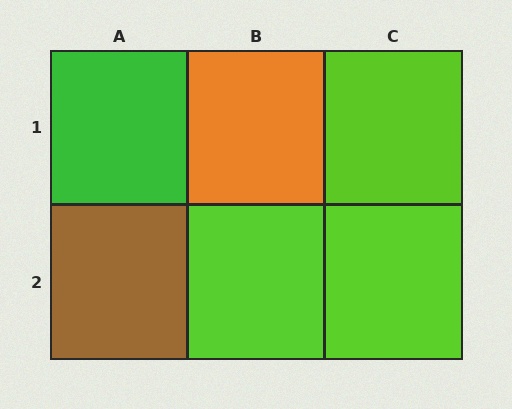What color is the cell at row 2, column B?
Lime.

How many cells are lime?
3 cells are lime.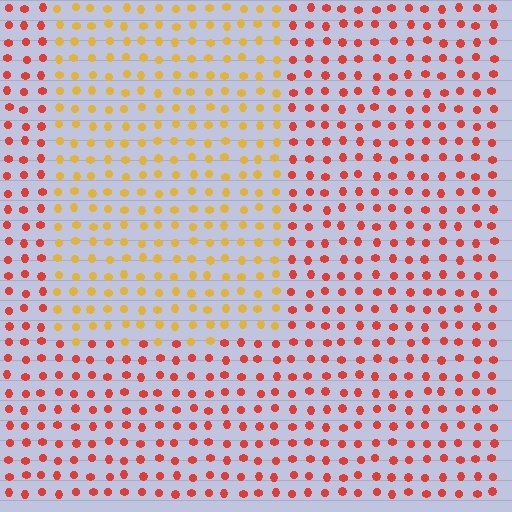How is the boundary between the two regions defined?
The boundary is defined purely by a slight shift in hue (about 41 degrees). Spacing, size, and orientation are identical on both sides.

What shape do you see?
I see a rectangle.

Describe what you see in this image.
The image is filled with small red elements in a uniform arrangement. A rectangle-shaped region is visible where the elements are tinted to a slightly different hue, forming a subtle color boundary.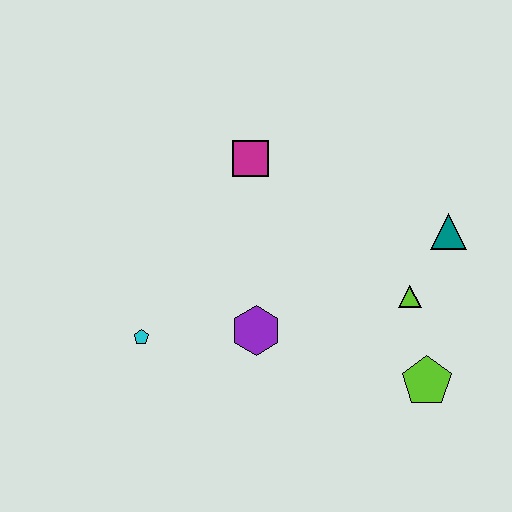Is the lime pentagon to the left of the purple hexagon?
No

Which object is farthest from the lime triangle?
The cyan pentagon is farthest from the lime triangle.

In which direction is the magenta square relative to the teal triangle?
The magenta square is to the left of the teal triangle.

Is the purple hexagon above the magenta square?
No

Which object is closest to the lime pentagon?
The lime triangle is closest to the lime pentagon.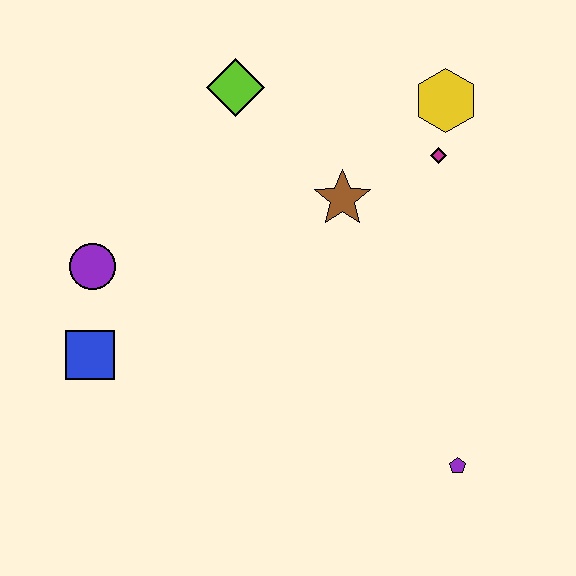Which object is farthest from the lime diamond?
The purple pentagon is farthest from the lime diamond.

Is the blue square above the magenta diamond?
No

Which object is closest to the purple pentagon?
The brown star is closest to the purple pentagon.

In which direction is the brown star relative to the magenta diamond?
The brown star is to the left of the magenta diamond.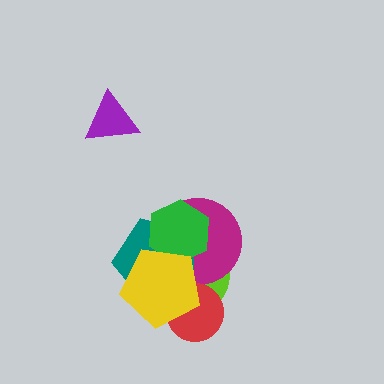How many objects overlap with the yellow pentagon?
5 objects overlap with the yellow pentagon.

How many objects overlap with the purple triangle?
0 objects overlap with the purple triangle.